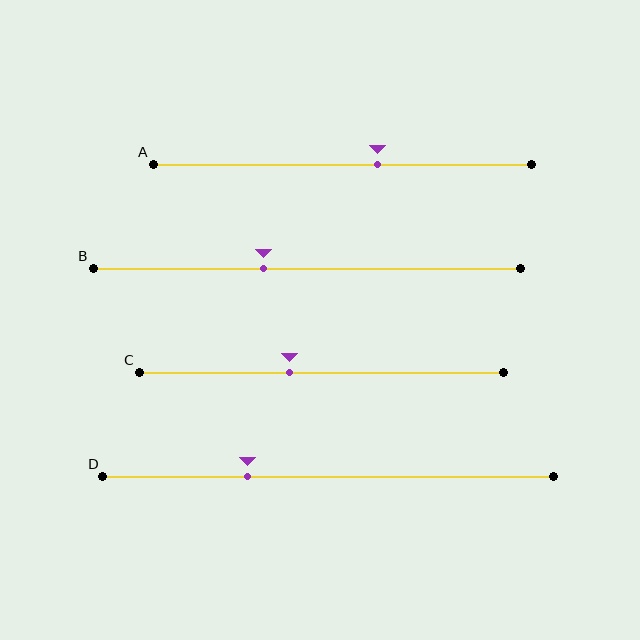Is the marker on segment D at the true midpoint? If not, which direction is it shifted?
No, the marker on segment D is shifted to the left by about 18% of the segment length.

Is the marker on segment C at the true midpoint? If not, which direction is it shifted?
No, the marker on segment C is shifted to the left by about 9% of the segment length.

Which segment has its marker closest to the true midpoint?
Segment C has its marker closest to the true midpoint.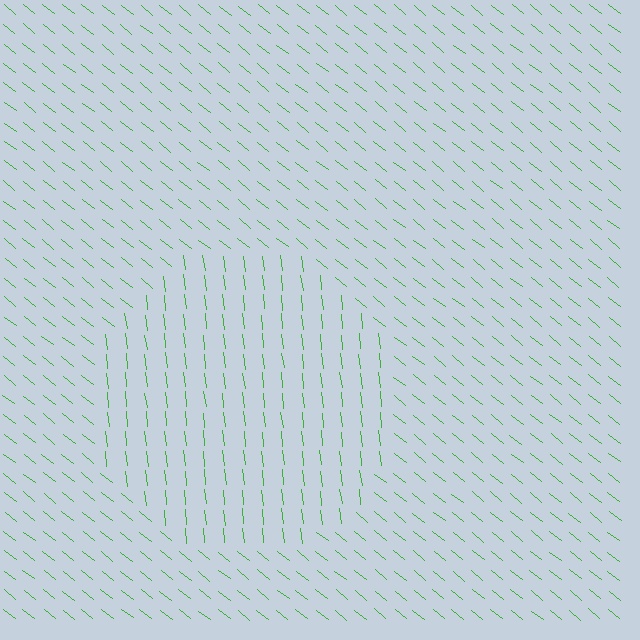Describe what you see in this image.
The image is filled with small green line segments. A circle region in the image has lines oriented differently from the surrounding lines, creating a visible texture boundary.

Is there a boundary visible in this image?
Yes, there is a texture boundary formed by a change in line orientation.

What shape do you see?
I see a circle.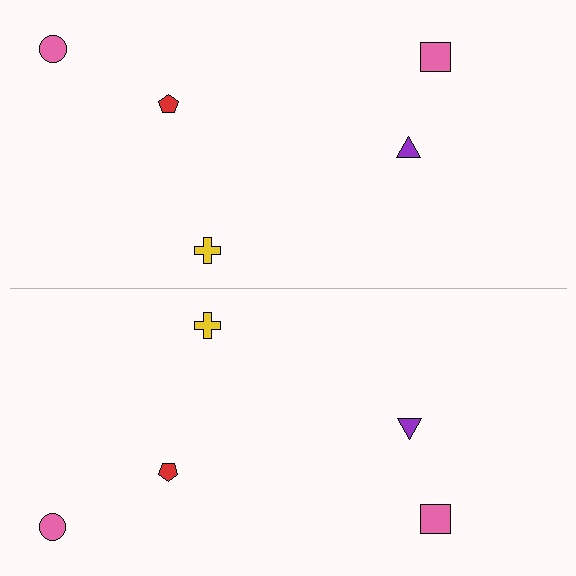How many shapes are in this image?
There are 10 shapes in this image.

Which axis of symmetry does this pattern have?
The pattern has a horizontal axis of symmetry running through the center of the image.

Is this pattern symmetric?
Yes, this pattern has bilateral (reflection) symmetry.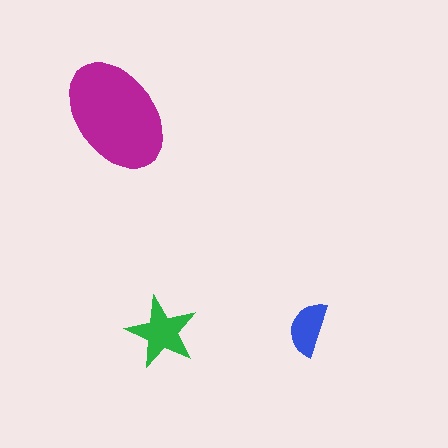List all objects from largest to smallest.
The magenta ellipse, the green star, the blue semicircle.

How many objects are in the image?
There are 3 objects in the image.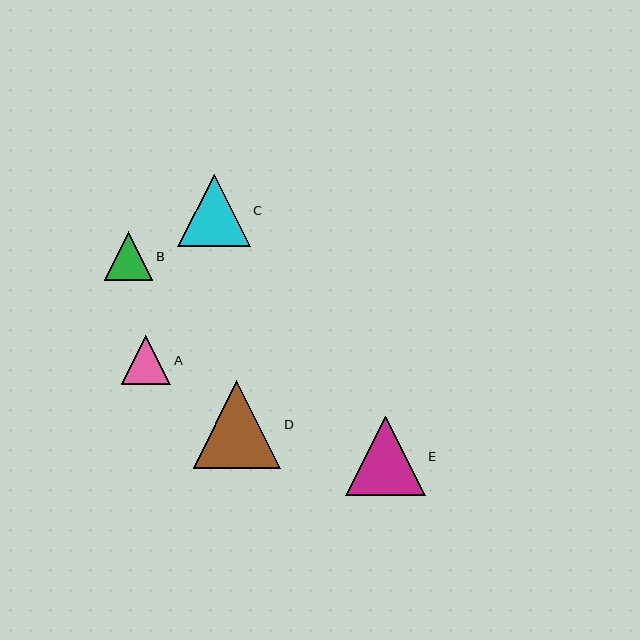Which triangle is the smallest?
Triangle B is the smallest with a size of approximately 48 pixels.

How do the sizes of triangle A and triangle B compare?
Triangle A and triangle B are approximately the same size.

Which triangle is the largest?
Triangle D is the largest with a size of approximately 87 pixels.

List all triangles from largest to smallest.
From largest to smallest: D, E, C, A, B.